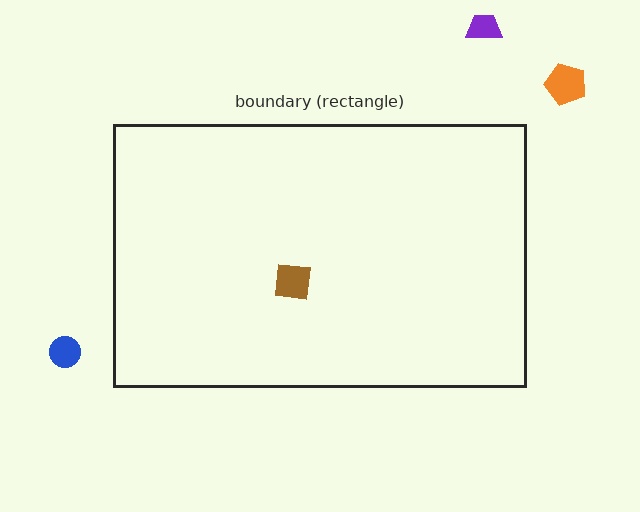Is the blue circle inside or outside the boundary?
Outside.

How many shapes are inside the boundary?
1 inside, 3 outside.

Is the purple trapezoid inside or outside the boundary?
Outside.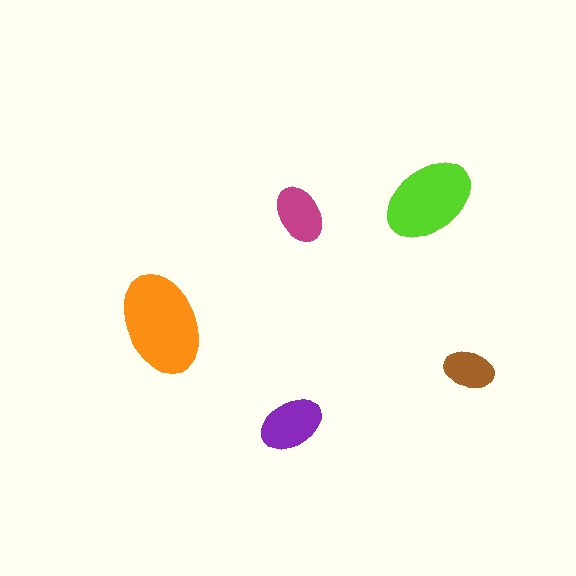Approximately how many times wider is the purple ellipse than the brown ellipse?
About 1.5 times wider.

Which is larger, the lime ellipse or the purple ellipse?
The lime one.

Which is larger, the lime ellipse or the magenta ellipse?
The lime one.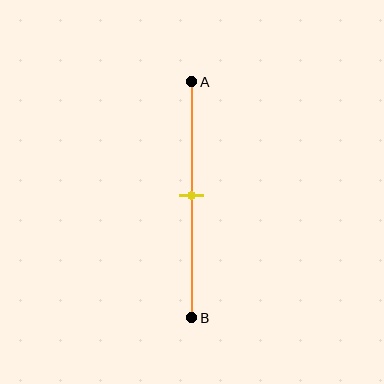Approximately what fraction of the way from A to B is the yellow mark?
The yellow mark is approximately 50% of the way from A to B.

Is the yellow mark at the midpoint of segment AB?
Yes, the mark is approximately at the midpoint.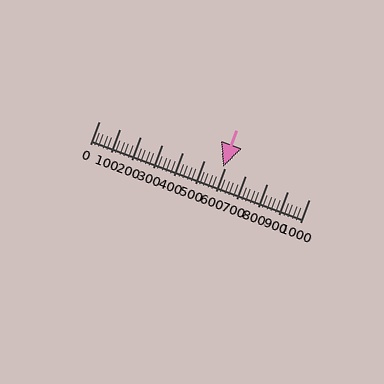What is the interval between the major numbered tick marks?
The major tick marks are spaced 100 units apart.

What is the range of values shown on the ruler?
The ruler shows values from 0 to 1000.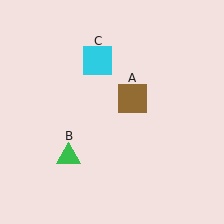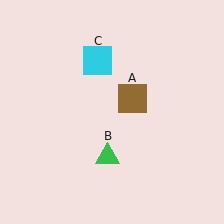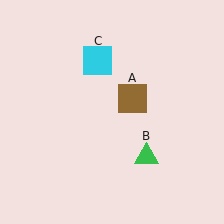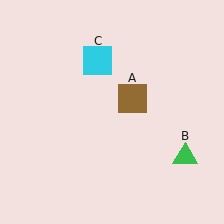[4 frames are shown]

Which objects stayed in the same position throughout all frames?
Brown square (object A) and cyan square (object C) remained stationary.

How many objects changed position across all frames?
1 object changed position: green triangle (object B).